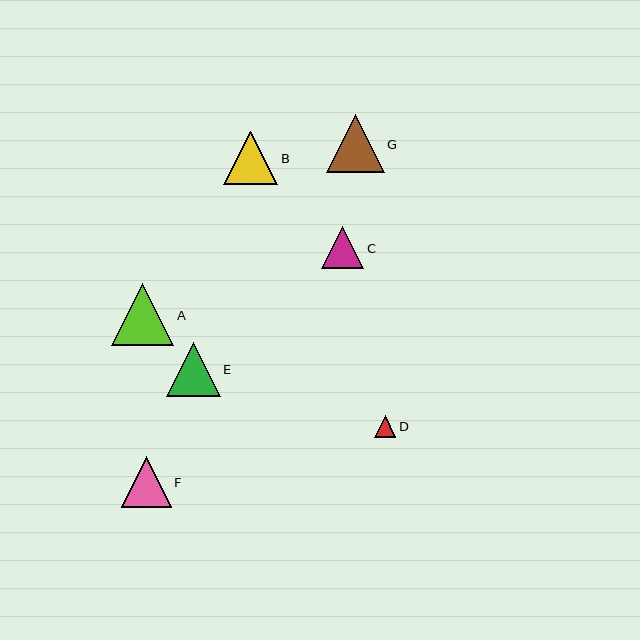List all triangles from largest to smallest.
From largest to smallest: A, G, E, B, F, C, D.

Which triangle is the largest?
Triangle A is the largest with a size of approximately 62 pixels.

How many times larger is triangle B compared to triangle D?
Triangle B is approximately 2.5 times the size of triangle D.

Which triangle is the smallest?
Triangle D is the smallest with a size of approximately 21 pixels.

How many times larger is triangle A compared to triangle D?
Triangle A is approximately 2.9 times the size of triangle D.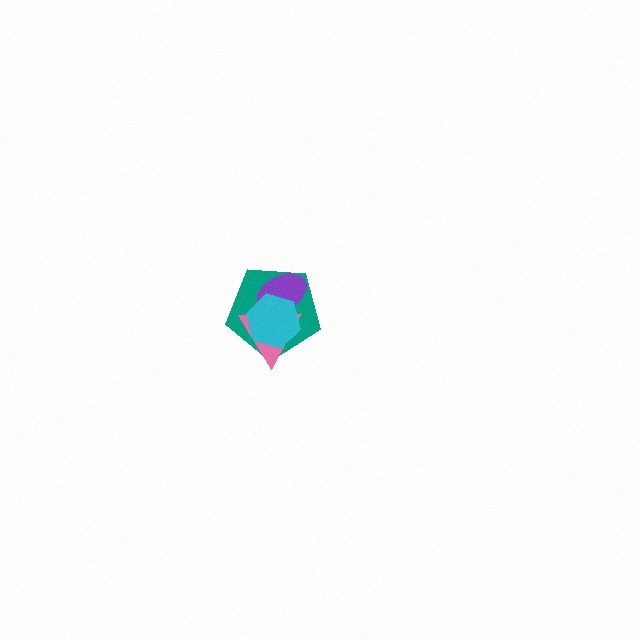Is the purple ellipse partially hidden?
Yes, it is partially covered by another shape.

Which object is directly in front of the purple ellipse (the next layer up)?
The pink triangle is directly in front of the purple ellipse.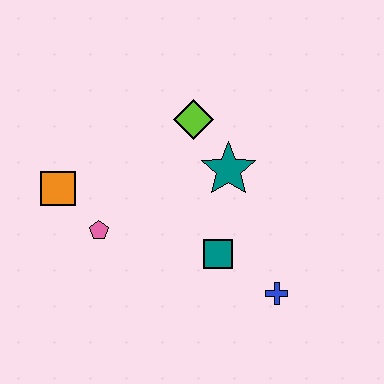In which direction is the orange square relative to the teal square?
The orange square is to the left of the teal square.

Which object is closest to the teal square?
The blue cross is closest to the teal square.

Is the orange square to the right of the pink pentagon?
No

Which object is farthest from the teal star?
The orange square is farthest from the teal star.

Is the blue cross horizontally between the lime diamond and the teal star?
No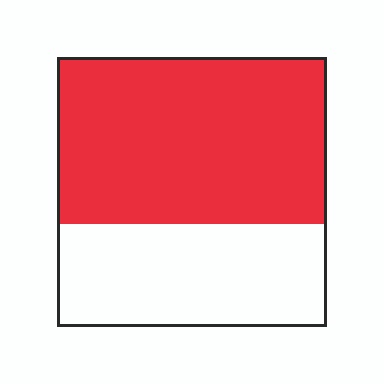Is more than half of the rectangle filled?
Yes.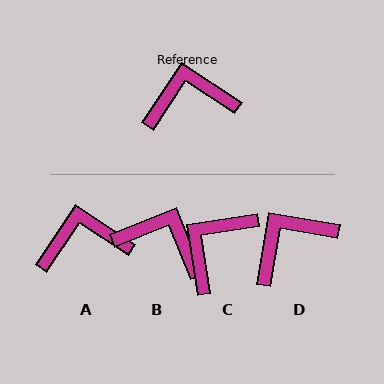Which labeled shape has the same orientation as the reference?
A.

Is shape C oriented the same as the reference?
No, it is off by about 42 degrees.